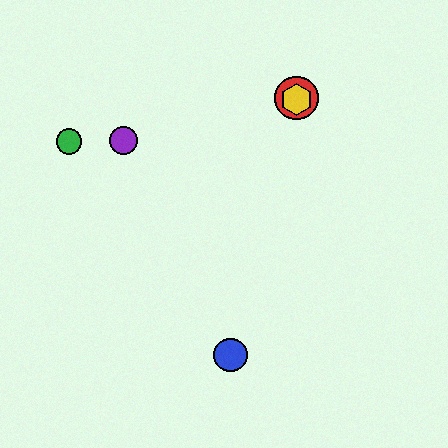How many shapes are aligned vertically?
2 shapes (the red circle, the yellow hexagon) are aligned vertically.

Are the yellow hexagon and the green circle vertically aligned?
No, the yellow hexagon is at x≈297 and the green circle is at x≈69.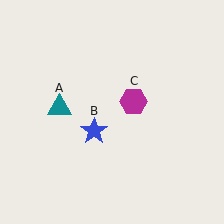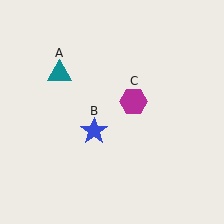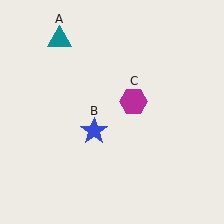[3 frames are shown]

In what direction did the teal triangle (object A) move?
The teal triangle (object A) moved up.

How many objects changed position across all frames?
1 object changed position: teal triangle (object A).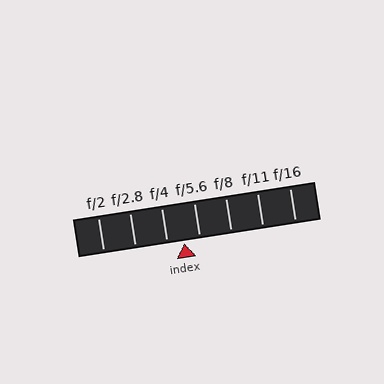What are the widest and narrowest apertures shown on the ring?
The widest aperture shown is f/2 and the narrowest is f/16.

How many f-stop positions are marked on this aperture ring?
There are 7 f-stop positions marked.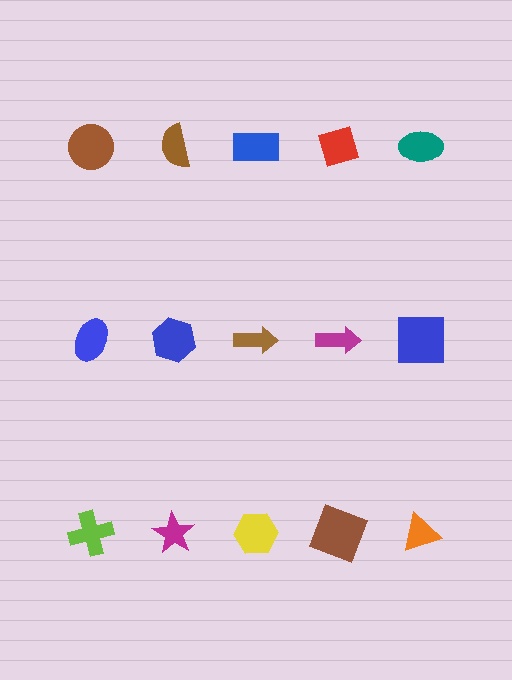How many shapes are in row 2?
5 shapes.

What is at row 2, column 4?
A magenta arrow.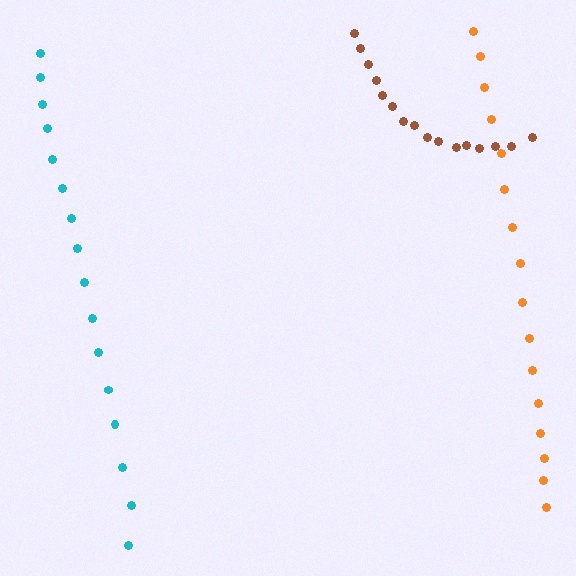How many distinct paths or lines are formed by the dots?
There are 3 distinct paths.